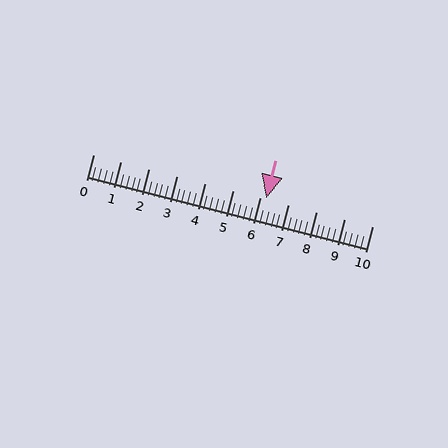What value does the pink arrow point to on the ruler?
The pink arrow points to approximately 6.2.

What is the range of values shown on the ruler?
The ruler shows values from 0 to 10.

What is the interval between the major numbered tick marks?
The major tick marks are spaced 1 units apart.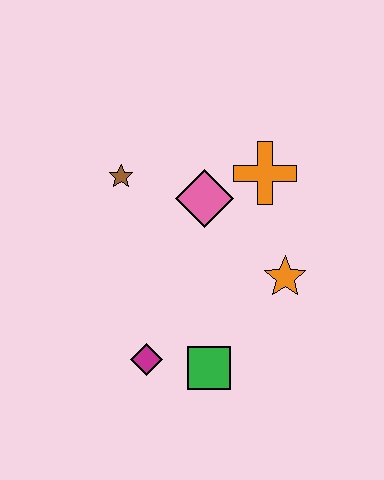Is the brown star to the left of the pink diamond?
Yes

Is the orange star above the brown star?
No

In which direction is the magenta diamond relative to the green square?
The magenta diamond is to the left of the green square.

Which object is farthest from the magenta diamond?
The orange cross is farthest from the magenta diamond.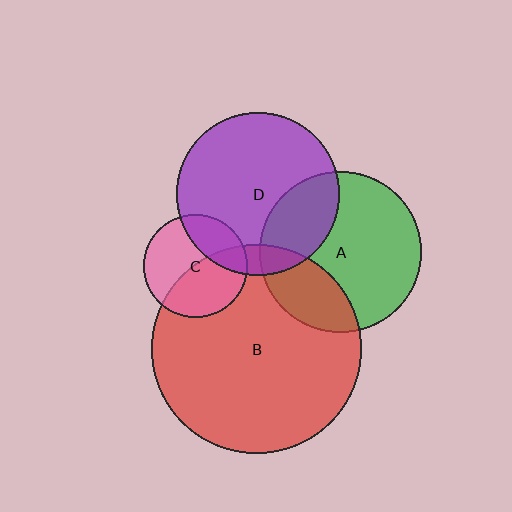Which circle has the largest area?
Circle B (red).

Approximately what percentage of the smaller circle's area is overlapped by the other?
Approximately 25%.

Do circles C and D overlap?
Yes.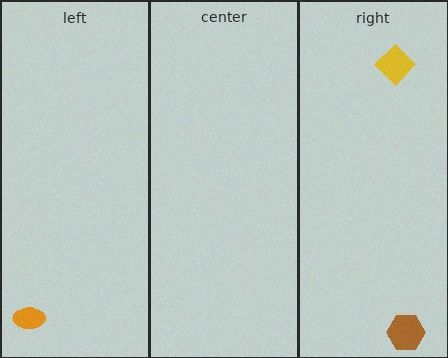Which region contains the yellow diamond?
The right region.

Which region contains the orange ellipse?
The left region.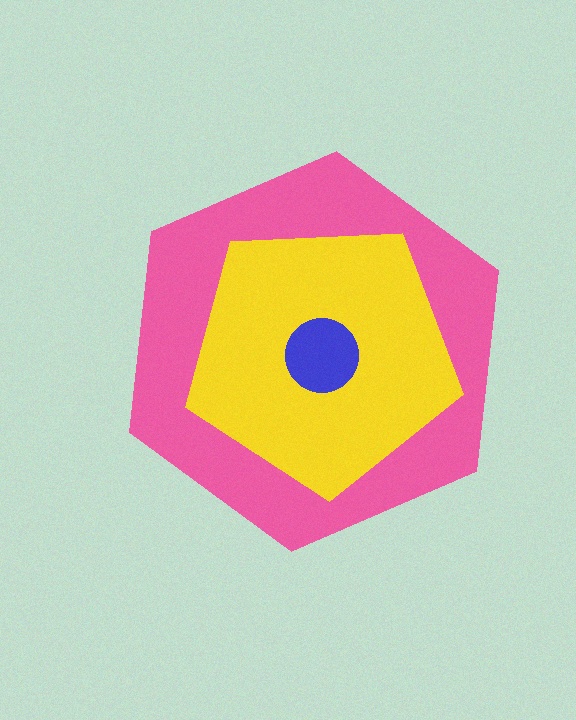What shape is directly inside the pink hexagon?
The yellow pentagon.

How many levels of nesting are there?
3.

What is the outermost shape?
The pink hexagon.